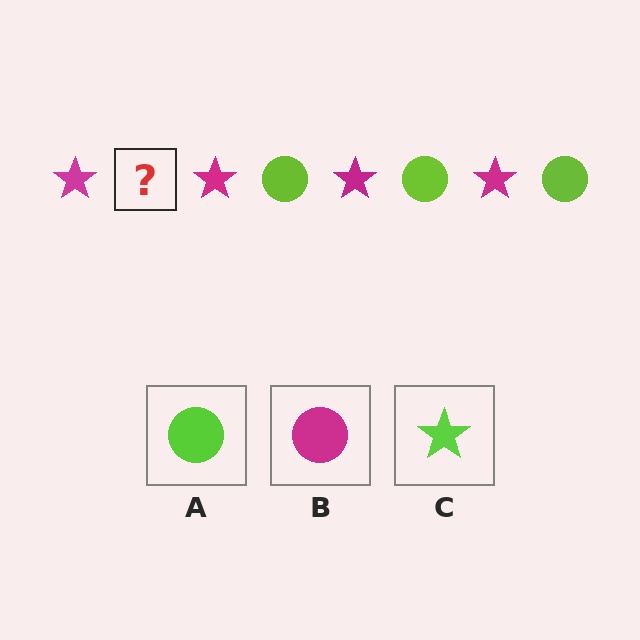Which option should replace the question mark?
Option A.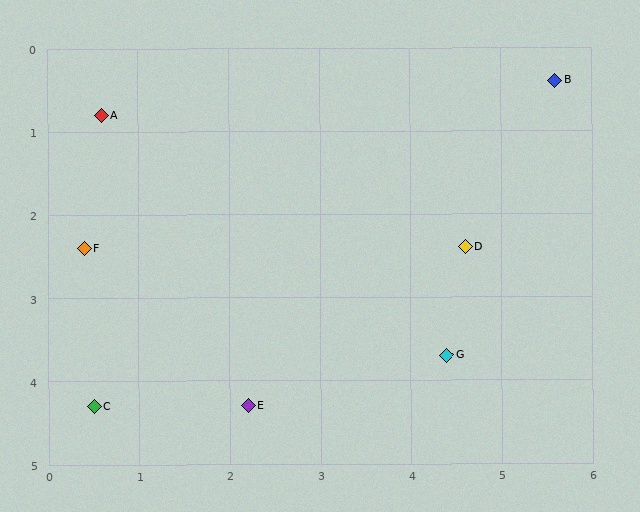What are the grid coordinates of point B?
Point B is at approximately (5.6, 0.4).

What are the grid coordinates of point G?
Point G is at approximately (4.4, 3.7).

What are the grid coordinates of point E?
Point E is at approximately (2.2, 4.3).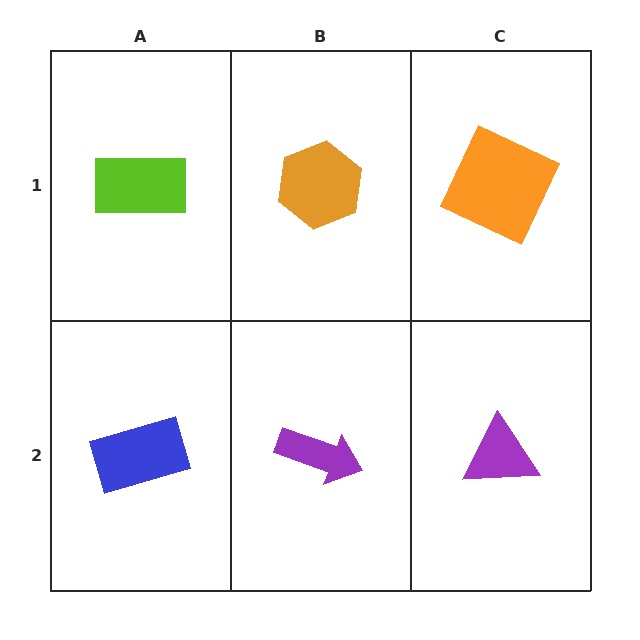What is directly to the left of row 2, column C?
A purple arrow.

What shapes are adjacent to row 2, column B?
An orange hexagon (row 1, column B), a blue rectangle (row 2, column A), a purple triangle (row 2, column C).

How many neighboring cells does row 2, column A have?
2.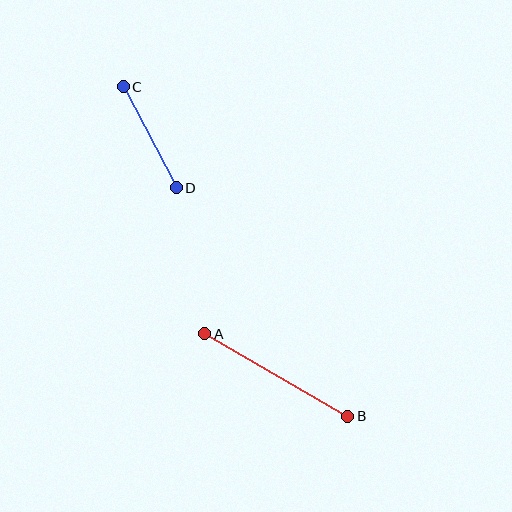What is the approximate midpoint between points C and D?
The midpoint is at approximately (150, 137) pixels.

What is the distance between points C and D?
The distance is approximately 114 pixels.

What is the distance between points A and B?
The distance is approximately 165 pixels.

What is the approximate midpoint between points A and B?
The midpoint is at approximately (276, 375) pixels.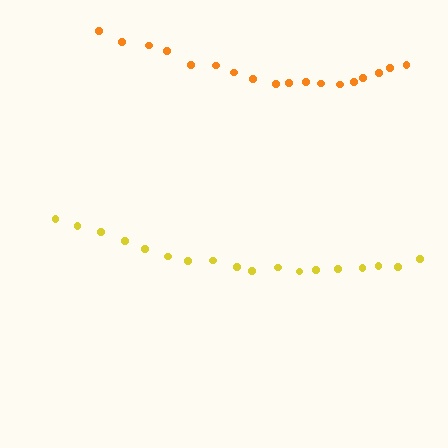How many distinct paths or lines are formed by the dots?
There are 2 distinct paths.